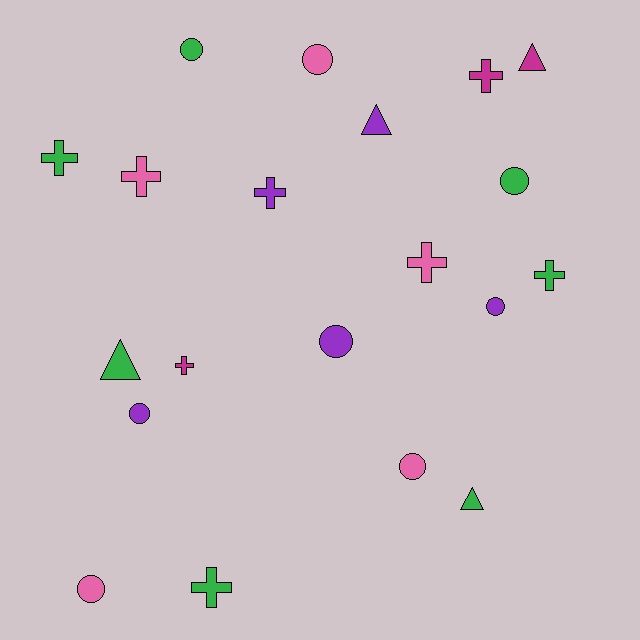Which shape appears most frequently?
Cross, with 8 objects.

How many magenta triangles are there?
There is 1 magenta triangle.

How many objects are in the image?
There are 20 objects.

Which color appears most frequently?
Green, with 7 objects.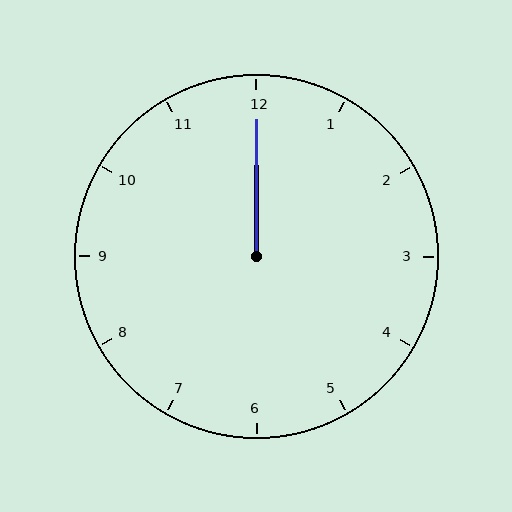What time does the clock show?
12:00.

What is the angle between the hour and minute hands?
Approximately 0 degrees.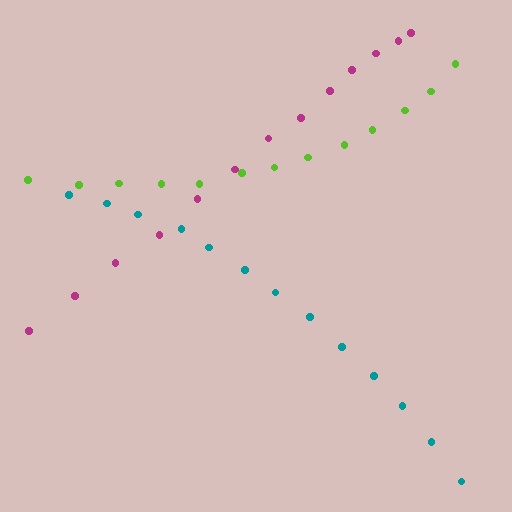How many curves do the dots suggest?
There are 3 distinct paths.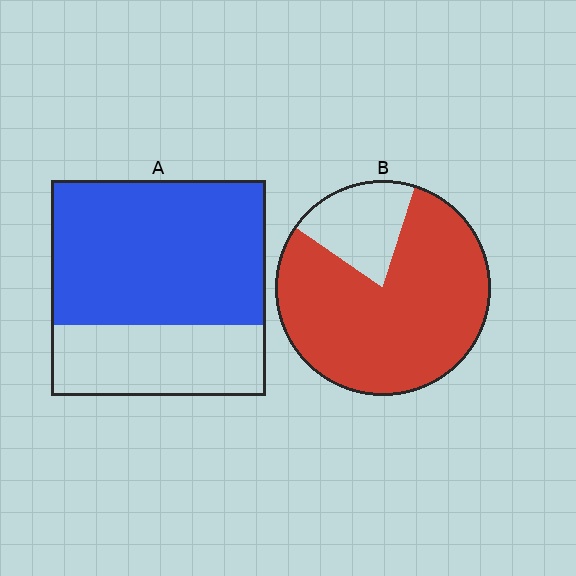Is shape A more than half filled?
Yes.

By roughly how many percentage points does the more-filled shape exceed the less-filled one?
By roughly 15 percentage points (B over A).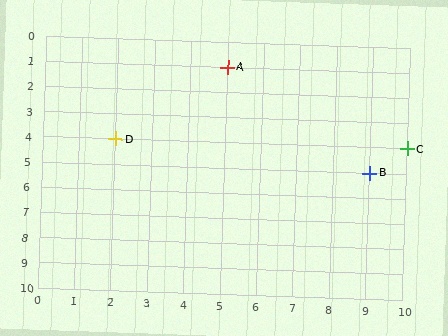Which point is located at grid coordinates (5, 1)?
Point A is at (5, 1).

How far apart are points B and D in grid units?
Points B and D are 7 columns and 1 row apart (about 7.1 grid units diagonally).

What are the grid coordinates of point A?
Point A is at grid coordinates (5, 1).